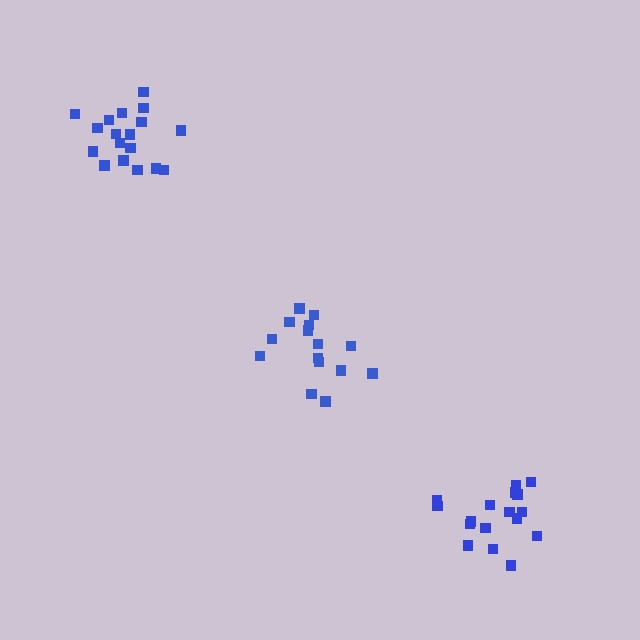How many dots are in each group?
Group 1: 15 dots, Group 2: 18 dots, Group 3: 17 dots (50 total).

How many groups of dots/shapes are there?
There are 3 groups.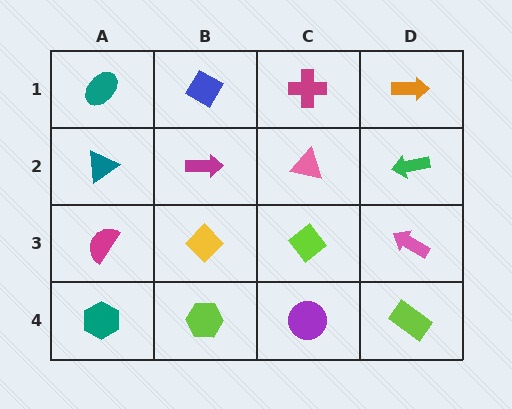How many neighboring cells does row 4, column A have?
2.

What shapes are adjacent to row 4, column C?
A lime diamond (row 3, column C), a lime hexagon (row 4, column B), a lime rectangle (row 4, column D).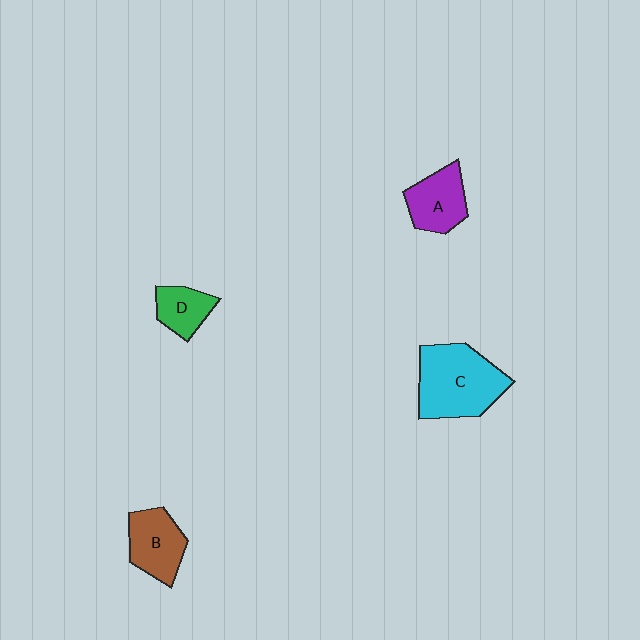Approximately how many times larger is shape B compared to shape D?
Approximately 1.4 times.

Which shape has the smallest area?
Shape D (green).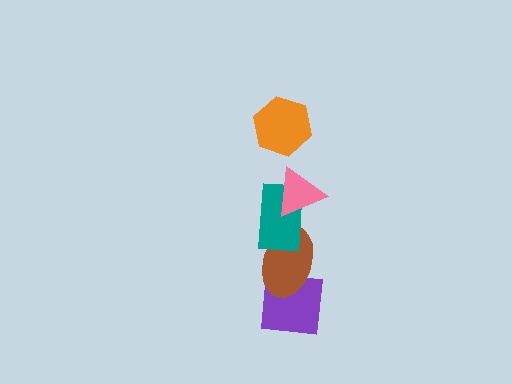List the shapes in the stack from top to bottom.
From top to bottom: the orange hexagon, the pink triangle, the teal rectangle, the brown ellipse, the purple square.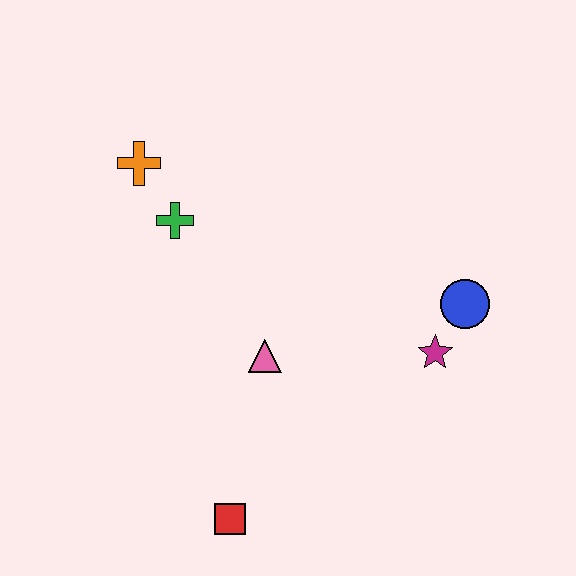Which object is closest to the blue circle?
The magenta star is closest to the blue circle.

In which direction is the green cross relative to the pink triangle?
The green cross is above the pink triangle.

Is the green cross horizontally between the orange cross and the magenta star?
Yes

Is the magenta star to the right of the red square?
Yes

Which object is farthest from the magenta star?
The orange cross is farthest from the magenta star.